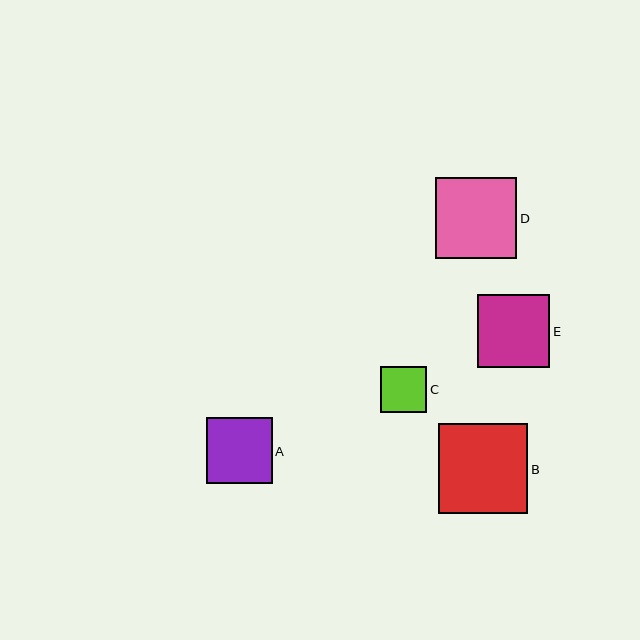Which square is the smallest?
Square C is the smallest with a size of approximately 46 pixels.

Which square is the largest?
Square B is the largest with a size of approximately 90 pixels.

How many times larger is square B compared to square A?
Square B is approximately 1.4 times the size of square A.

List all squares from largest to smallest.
From largest to smallest: B, D, E, A, C.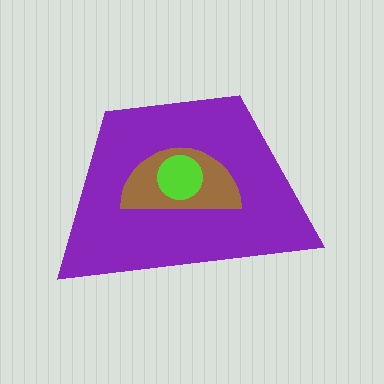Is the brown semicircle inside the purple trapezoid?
Yes.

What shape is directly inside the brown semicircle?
The lime circle.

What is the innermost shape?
The lime circle.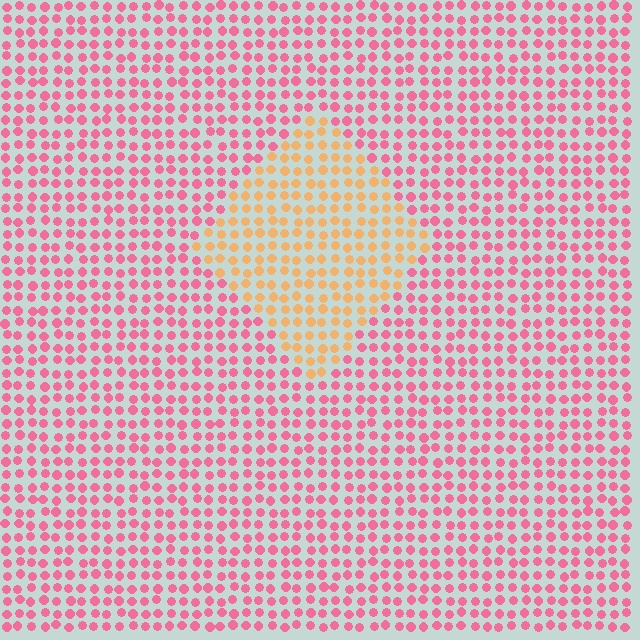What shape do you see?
I see a diamond.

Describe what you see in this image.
The image is filled with small pink elements in a uniform arrangement. A diamond-shaped region is visible where the elements are tinted to a slightly different hue, forming a subtle color boundary.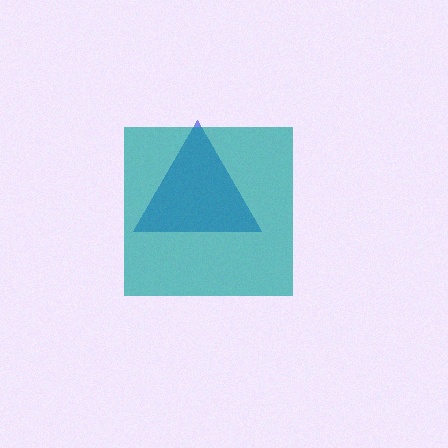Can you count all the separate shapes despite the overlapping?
Yes, there are 2 separate shapes.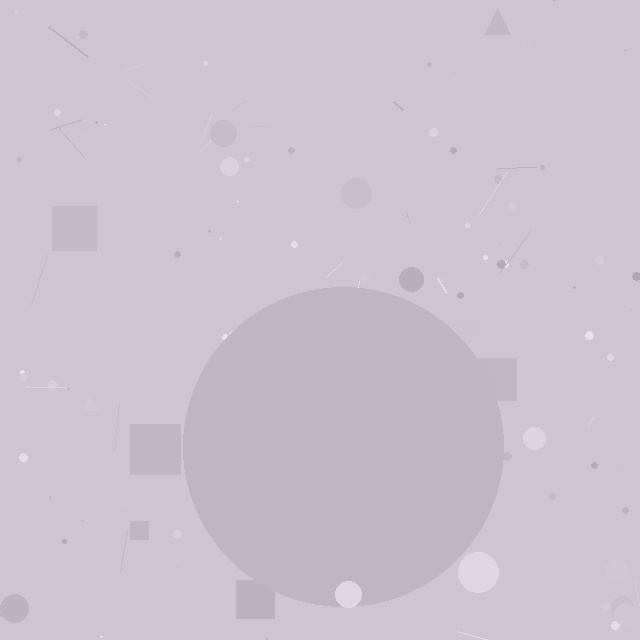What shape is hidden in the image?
A circle is hidden in the image.